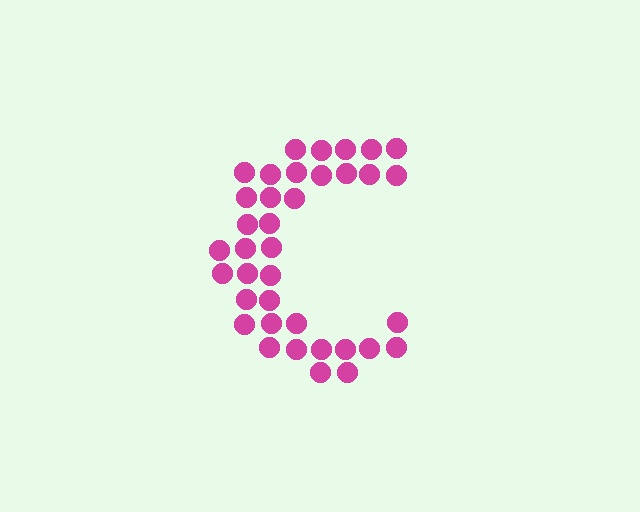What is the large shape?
The large shape is the letter C.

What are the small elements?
The small elements are circles.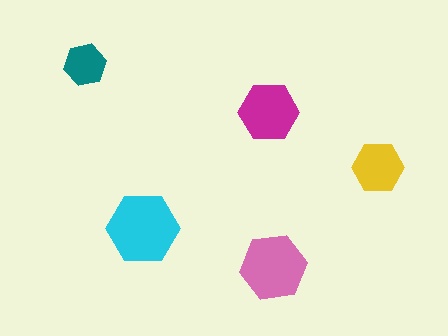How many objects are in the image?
There are 5 objects in the image.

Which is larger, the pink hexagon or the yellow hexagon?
The pink one.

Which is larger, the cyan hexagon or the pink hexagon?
The cyan one.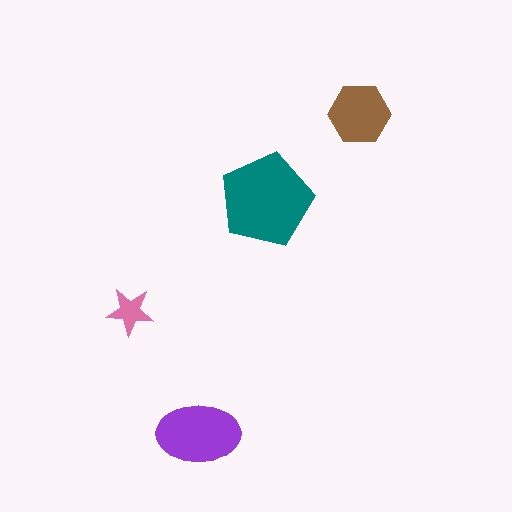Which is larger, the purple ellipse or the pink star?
The purple ellipse.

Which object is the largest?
The teal pentagon.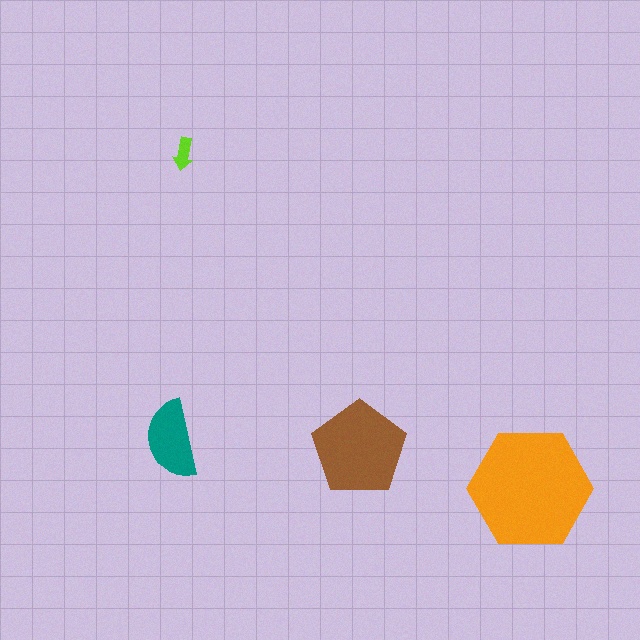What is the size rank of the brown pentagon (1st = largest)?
2nd.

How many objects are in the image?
There are 4 objects in the image.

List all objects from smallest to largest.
The lime arrow, the teal semicircle, the brown pentagon, the orange hexagon.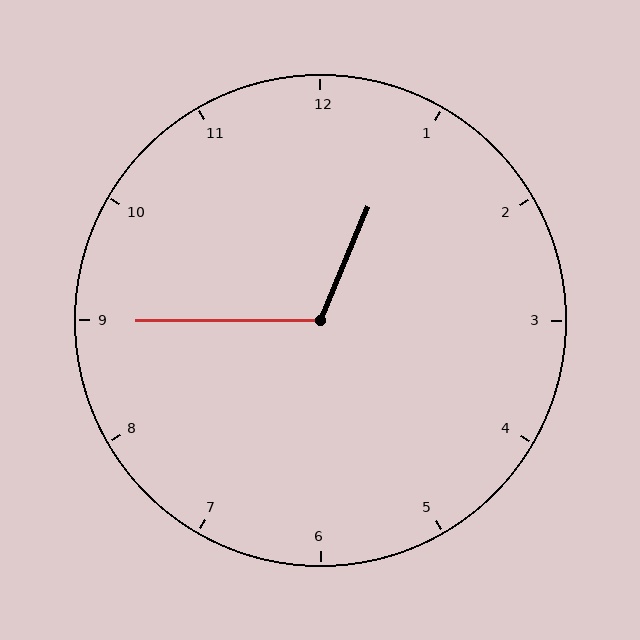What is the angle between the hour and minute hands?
Approximately 112 degrees.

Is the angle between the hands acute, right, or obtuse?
It is obtuse.